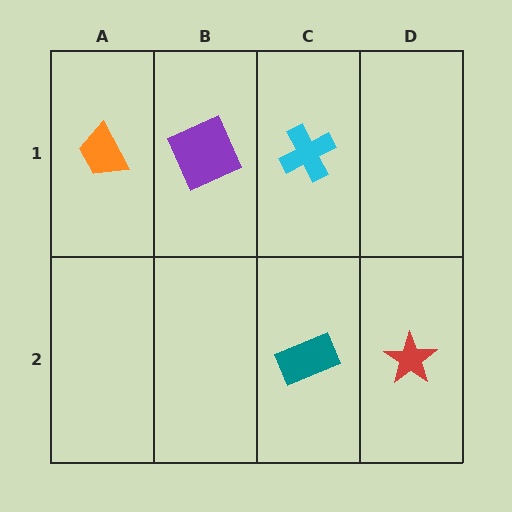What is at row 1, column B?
A purple square.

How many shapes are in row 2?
2 shapes.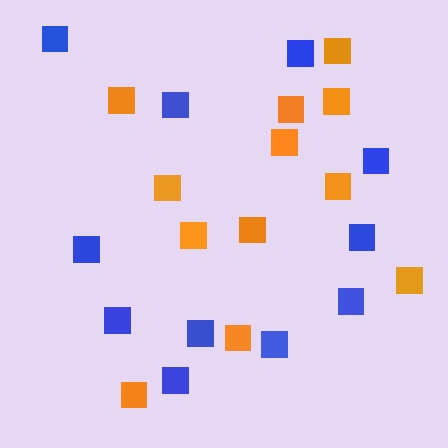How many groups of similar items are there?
There are 2 groups: one group of orange squares (12) and one group of blue squares (11).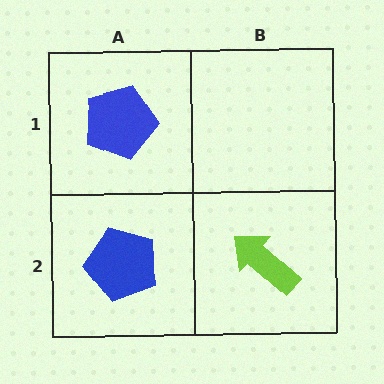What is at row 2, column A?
A blue pentagon.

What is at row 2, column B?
A lime arrow.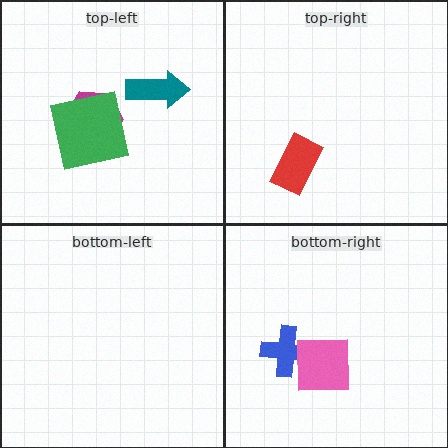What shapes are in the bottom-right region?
The blue cross, the pink square.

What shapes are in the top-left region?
The magenta hexagon, the teal arrow, the green square.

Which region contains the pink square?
The bottom-right region.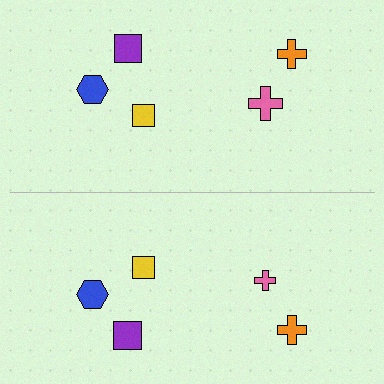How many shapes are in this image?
There are 10 shapes in this image.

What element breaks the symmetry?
The pink cross on the bottom side has a different size than its mirror counterpart.